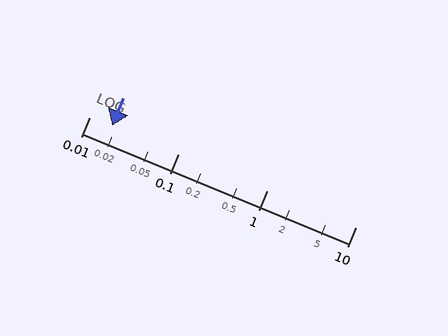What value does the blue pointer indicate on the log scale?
The pointer indicates approximately 0.018.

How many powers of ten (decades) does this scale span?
The scale spans 3 decades, from 0.01 to 10.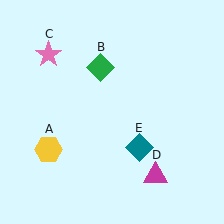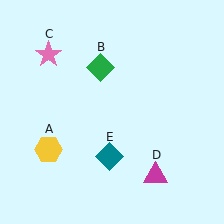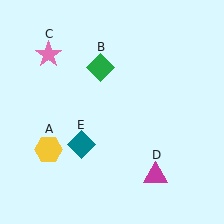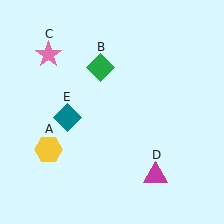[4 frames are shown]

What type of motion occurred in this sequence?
The teal diamond (object E) rotated clockwise around the center of the scene.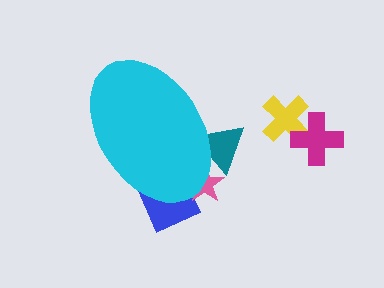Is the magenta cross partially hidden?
No, the magenta cross is fully visible.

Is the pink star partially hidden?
Yes, the pink star is partially hidden behind the cyan ellipse.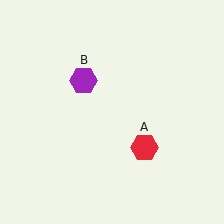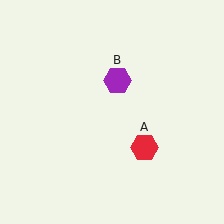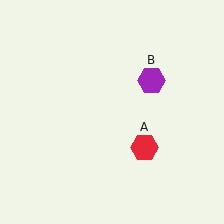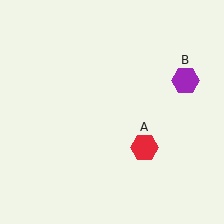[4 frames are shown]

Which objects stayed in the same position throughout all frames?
Red hexagon (object A) remained stationary.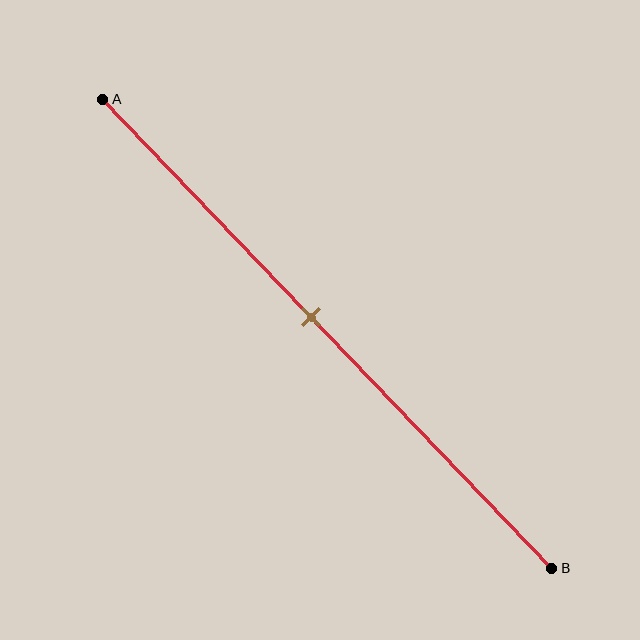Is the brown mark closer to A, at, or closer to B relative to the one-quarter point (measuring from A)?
The brown mark is closer to point B than the one-quarter point of segment AB.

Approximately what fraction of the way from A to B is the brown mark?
The brown mark is approximately 45% of the way from A to B.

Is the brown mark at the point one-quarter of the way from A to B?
No, the mark is at about 45% from A, not at the 25% one-quarter point.